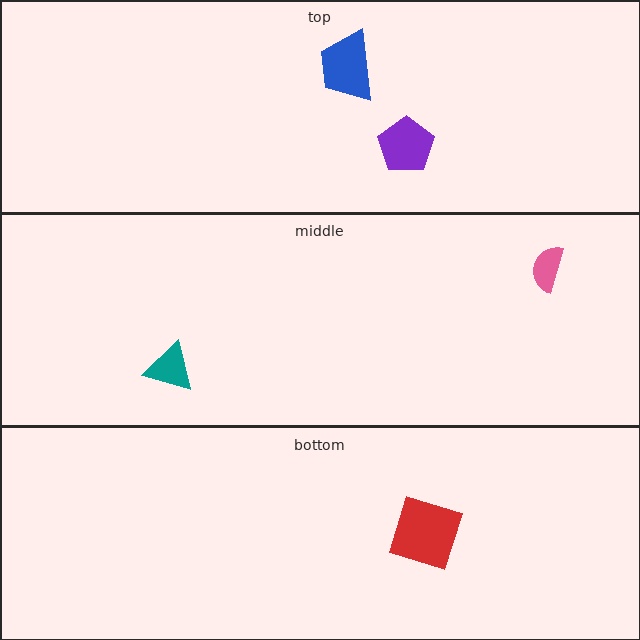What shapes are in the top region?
The blue trapezoid, the purple pentagon.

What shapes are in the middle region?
The teal triangle, the pink semicircle.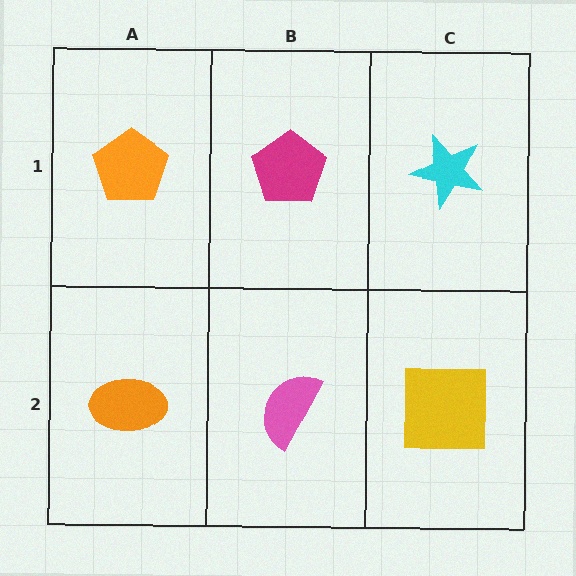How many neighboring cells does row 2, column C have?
2.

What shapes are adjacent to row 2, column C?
A cyan star (row 1, column C), a pink semicircle (row 2, column B).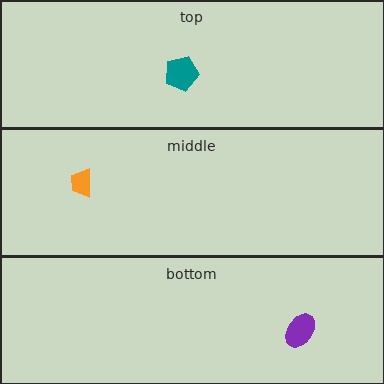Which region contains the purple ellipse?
The bottom region.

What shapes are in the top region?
The teal pentagon.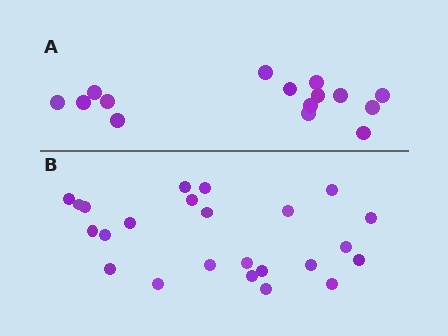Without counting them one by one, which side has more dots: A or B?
Region B (the bottom region) has more dots.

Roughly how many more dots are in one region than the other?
Region B has roughly 8 or so more dots than region A.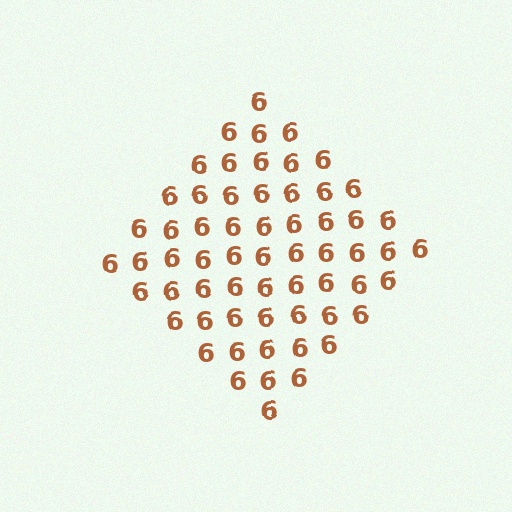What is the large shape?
The large shape is a diamond.